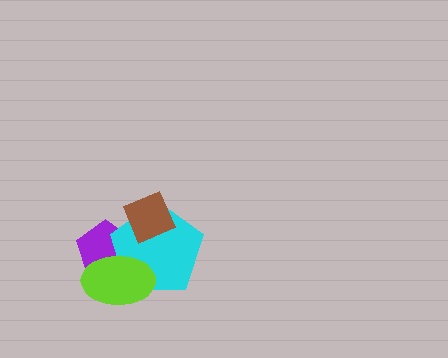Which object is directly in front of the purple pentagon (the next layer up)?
The cyan pentagon is directly in front of the purple pentagon.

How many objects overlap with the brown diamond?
1 object overlaps with the brown diamond.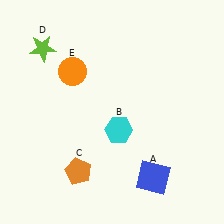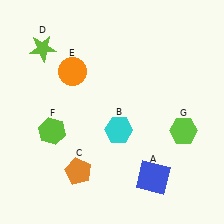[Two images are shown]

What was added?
A lime hexagon (F), a lime hexagon (G) were added in Image 2.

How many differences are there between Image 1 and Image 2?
There are 2 differences between the two images.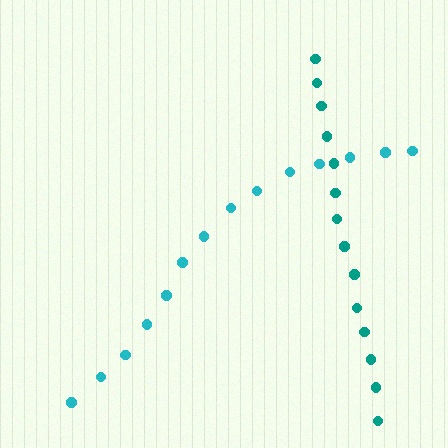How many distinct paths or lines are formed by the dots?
There are 2 distinct paths.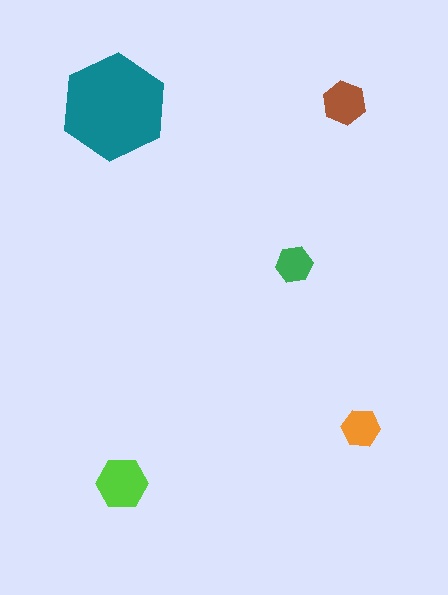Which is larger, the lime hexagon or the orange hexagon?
The lime one.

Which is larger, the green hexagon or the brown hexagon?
The brown one.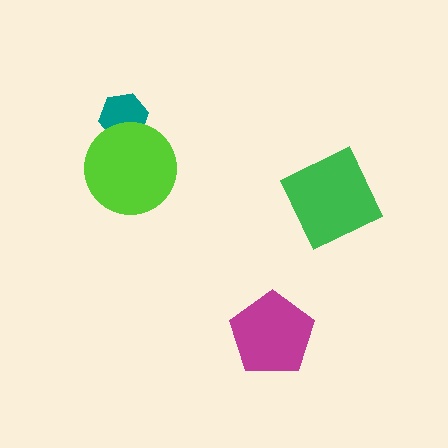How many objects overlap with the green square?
0 objects overlap with the green square.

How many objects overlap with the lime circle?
1 object overlaps with the lime circle.